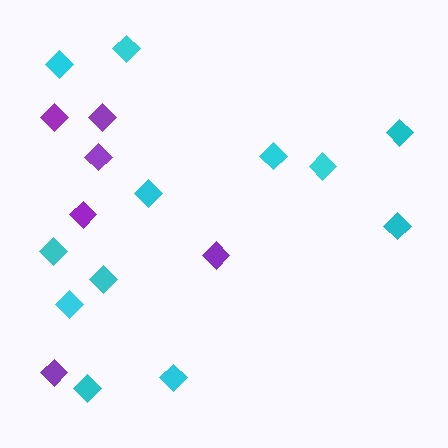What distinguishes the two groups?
There are 2 groups: one group of cyan diamonds (12) and one group of purple diamonds (6).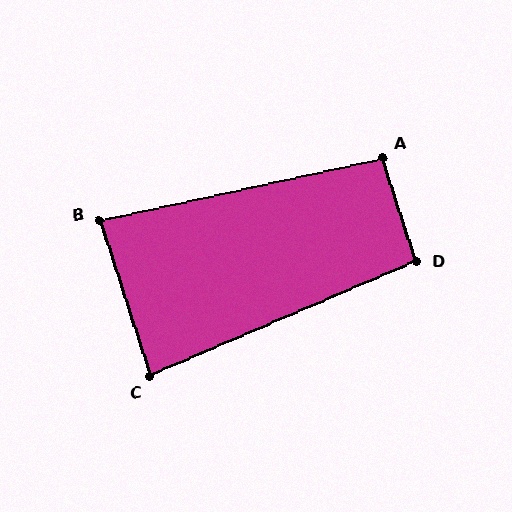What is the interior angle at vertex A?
Approximately 95 degrees (obtuse).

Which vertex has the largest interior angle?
D, at approximately 95 degrees.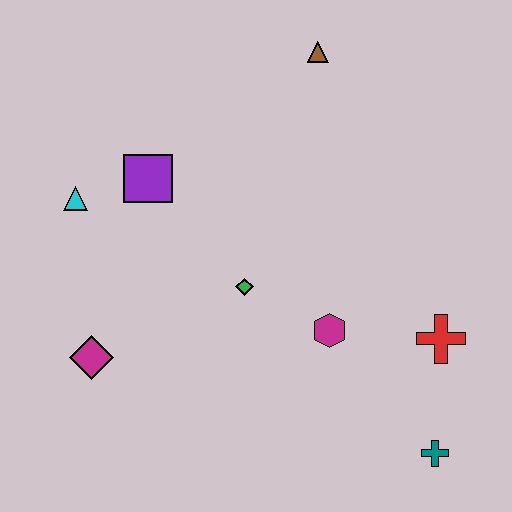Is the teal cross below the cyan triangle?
Yes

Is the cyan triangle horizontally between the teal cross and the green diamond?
No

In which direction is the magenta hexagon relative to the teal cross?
The magenta hexagon is above the teal cross.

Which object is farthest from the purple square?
The teal cross is farthest from the purple square.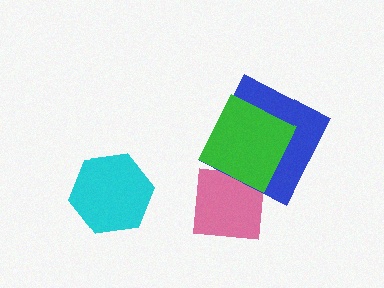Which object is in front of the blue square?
The green square is in front of the blue square.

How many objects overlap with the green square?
1 object overlaps with the green square.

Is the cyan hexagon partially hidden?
No, no other shape covers it.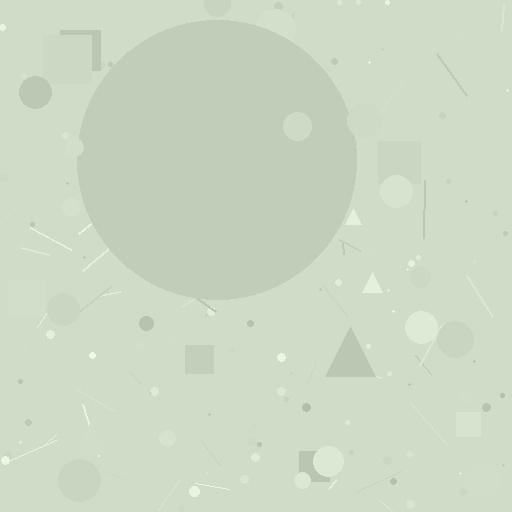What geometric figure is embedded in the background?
A circle is embedded in the background.